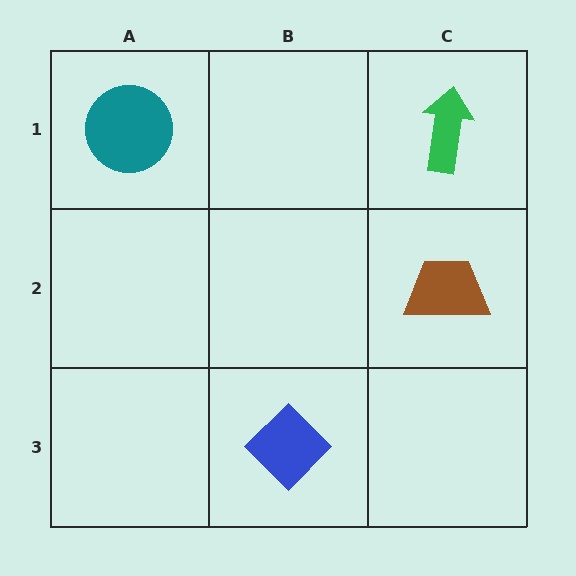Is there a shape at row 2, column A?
No, that cell is empty.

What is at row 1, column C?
A green arrow.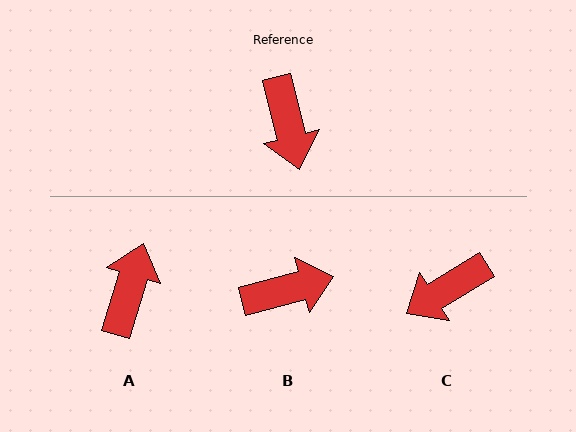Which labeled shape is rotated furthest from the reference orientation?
A, about 149 degrees away.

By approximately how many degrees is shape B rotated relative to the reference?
Approximately 91 degrees counter-clockwise.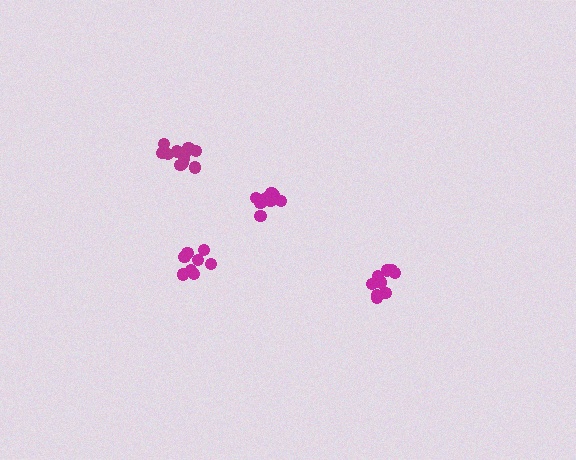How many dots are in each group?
Group 1: 9 dots, Group 2: 8 dots, Group 3: 12 dots, Group 4: 9 dots (38 total).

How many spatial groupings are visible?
There are 4 spatial groupings.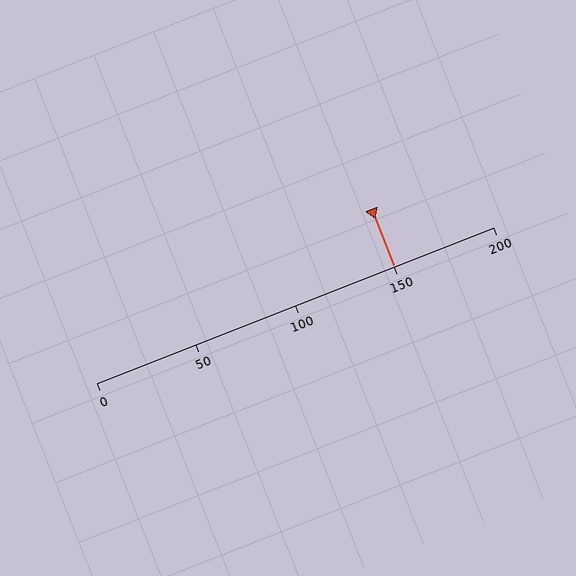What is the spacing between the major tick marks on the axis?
The major ticks are spaced 50 apart.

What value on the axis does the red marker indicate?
The marker indicates approximately 150.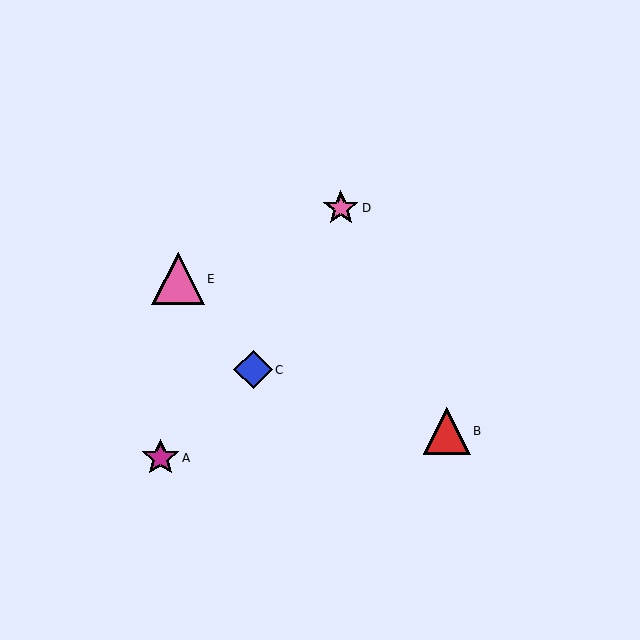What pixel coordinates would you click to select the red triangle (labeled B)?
Click at (447, 431) to select the red triangle B.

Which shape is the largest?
The pink triangle (labeled E) is the largest.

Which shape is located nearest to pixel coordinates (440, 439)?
The red triangle (labeled B) at (447, 431) is nearest to that location.